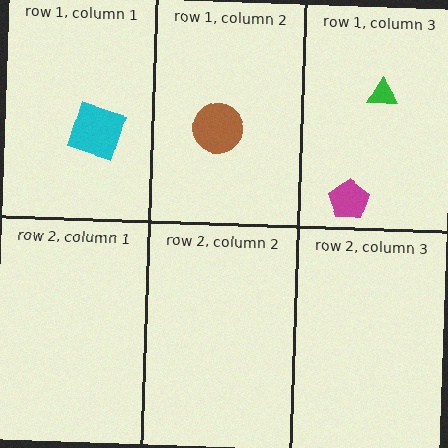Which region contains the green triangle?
The row 1, column 3 region.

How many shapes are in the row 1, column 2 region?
1.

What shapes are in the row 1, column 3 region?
The green triangle, the magenta pentagon.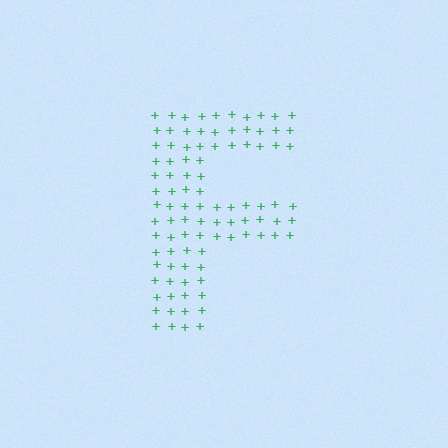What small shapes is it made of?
It is made of small plus signs.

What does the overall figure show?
The overall figure shows the letter F.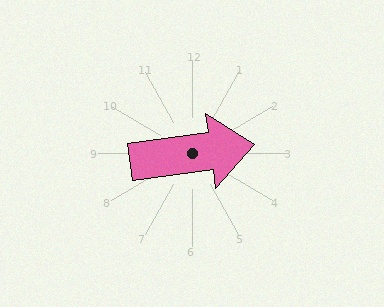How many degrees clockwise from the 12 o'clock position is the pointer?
Approximately 82 degrees.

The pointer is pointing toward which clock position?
Roughly 3 o'clock.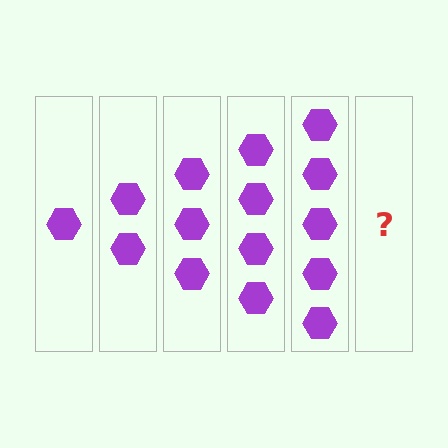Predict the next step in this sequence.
The next step is 6 hexagons.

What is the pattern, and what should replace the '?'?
The pattern is that each step adds one more hexagon. The '?' should be 6 hexagons.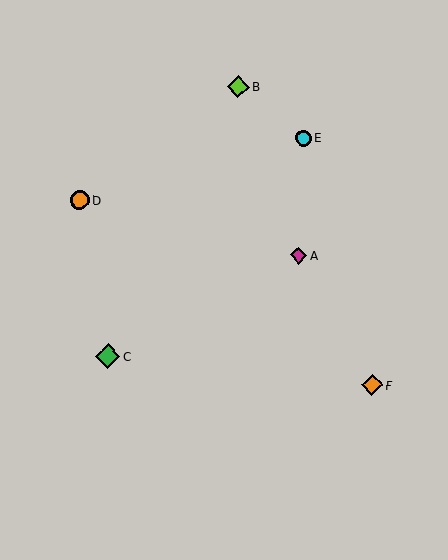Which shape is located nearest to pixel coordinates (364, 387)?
The orange diamond (labeled F) at (372, 385) is nearest to that location.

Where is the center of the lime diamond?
The center of the lime diamond is at (238, 87).